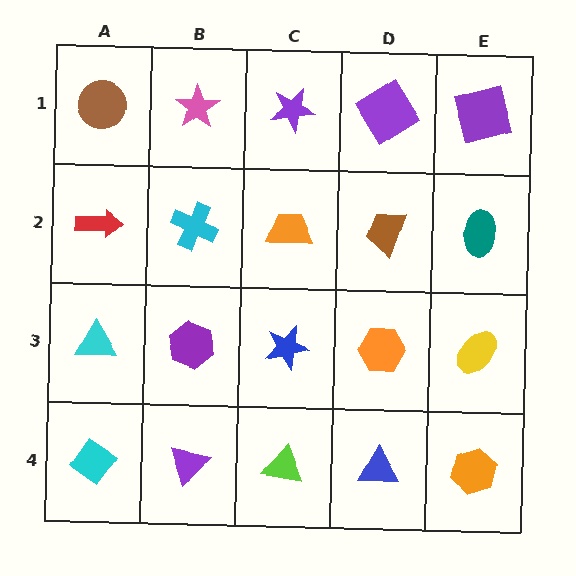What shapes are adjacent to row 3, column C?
An orange trapezoid (row 2, column C), a lime triangle (row 4, column C), a purple hexagon (row 3, column B), an orange hexagon (row 3, column D).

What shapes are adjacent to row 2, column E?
A purple square (row 1, column E), a yellow ellipse (row 3, column E), a brown trapezoid (row 2, column D).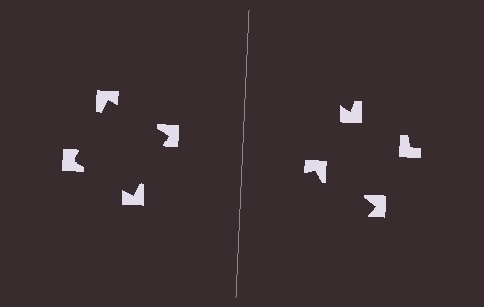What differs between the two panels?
The notched squares are positioned identically on both sides; only the wedge orientations differ. On the left they align to a square; on the right they are misaligned.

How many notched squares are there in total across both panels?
8 — 4 on each side.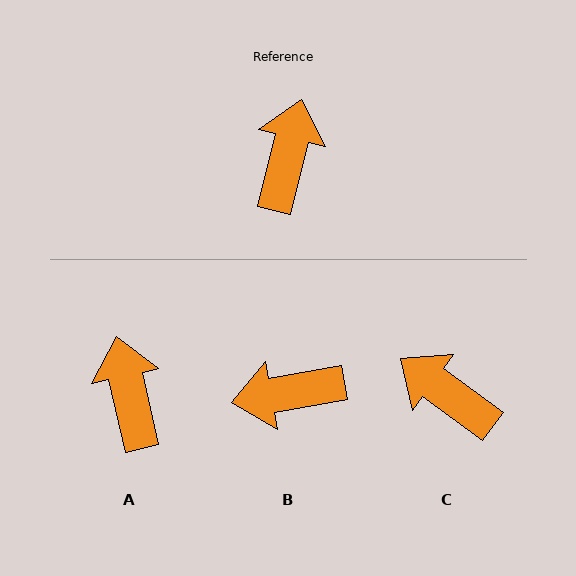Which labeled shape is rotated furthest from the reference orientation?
B, about 114 degrees away.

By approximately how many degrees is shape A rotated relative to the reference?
Approximately 27 degrees counter-clockwise.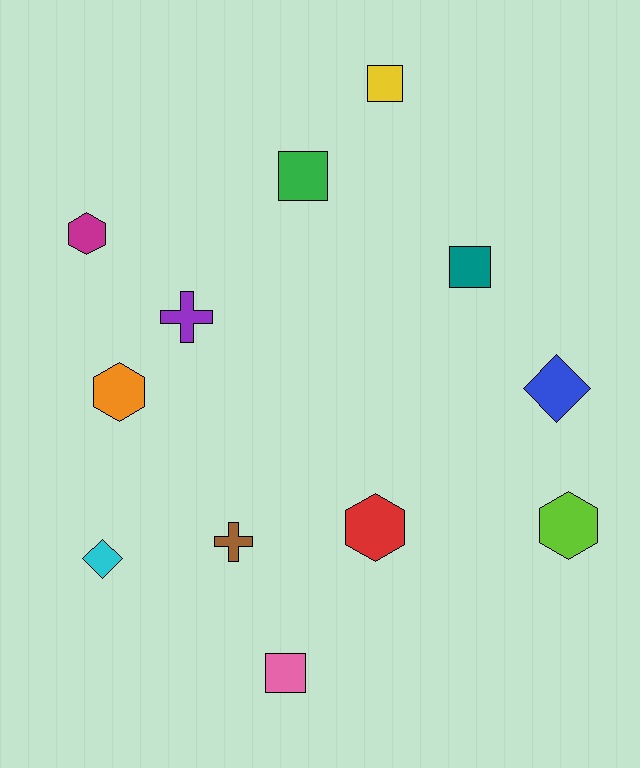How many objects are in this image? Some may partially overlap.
There are 12 objects.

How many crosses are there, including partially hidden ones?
There are 2 crosses.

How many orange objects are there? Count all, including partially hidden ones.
There is 1 orange object.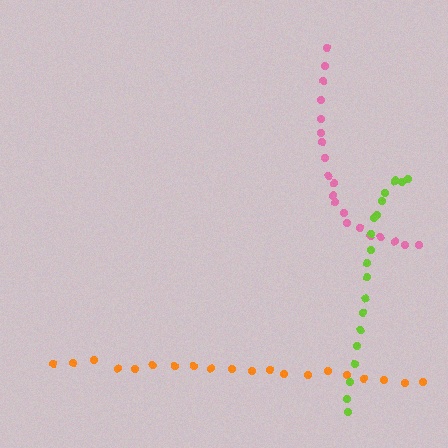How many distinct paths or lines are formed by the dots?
There are 3 distinct paths.